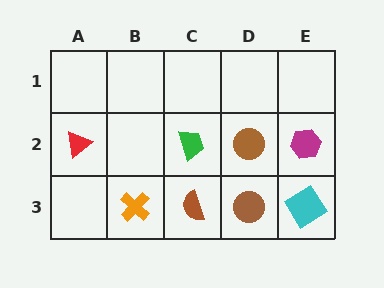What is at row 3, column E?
A cyan diamond.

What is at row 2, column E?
A magenta hexagon.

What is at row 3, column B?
An orange cross.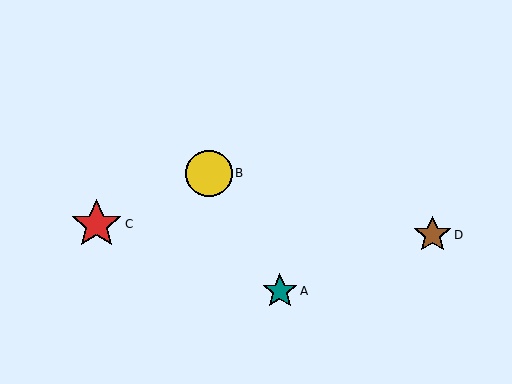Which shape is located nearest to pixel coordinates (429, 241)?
The brown star (labeled D) at (432, 235) is nearest to that location.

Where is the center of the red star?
The center of the red star is at (97, 224).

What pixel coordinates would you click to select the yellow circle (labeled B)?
Click at (209, 173) to select the yellow circle B.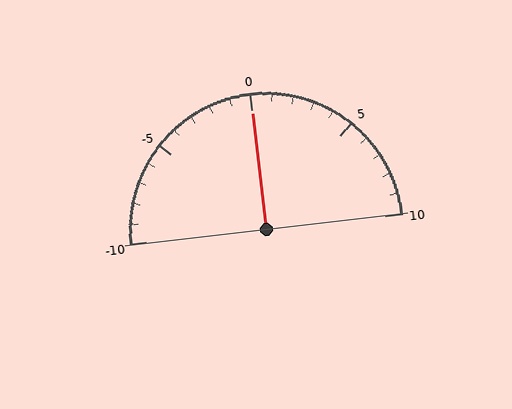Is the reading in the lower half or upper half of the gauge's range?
The reading is in the upper half of the range (-10 to 10).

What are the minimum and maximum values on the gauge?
The gauge ranges from -10 to 10.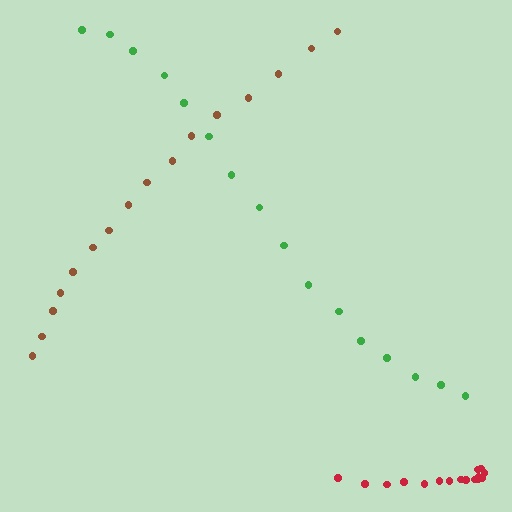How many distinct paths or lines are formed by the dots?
There are 3 distinct paths.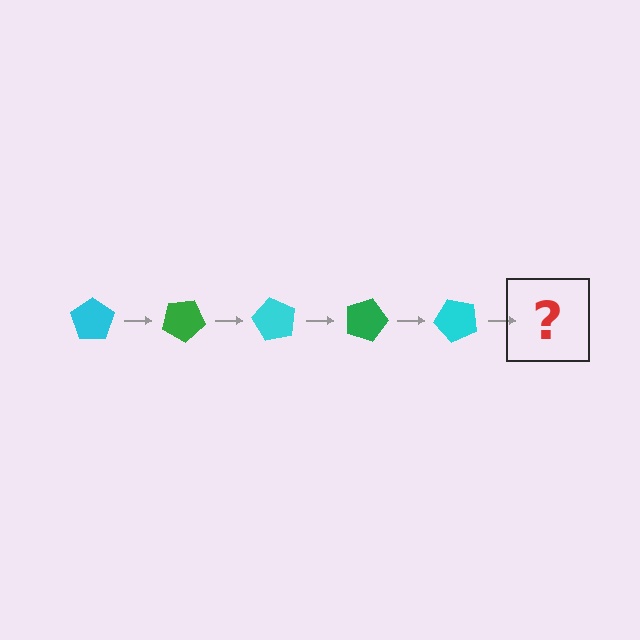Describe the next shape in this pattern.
It should be a green pentagon, rotated 150 degrees from the start.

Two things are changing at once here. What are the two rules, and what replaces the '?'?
The two rules are that it rotates 30 degrees each step and the color cycles through cyan and green. The '?' should be a green pentagon, rotated 150 degrees from the start.